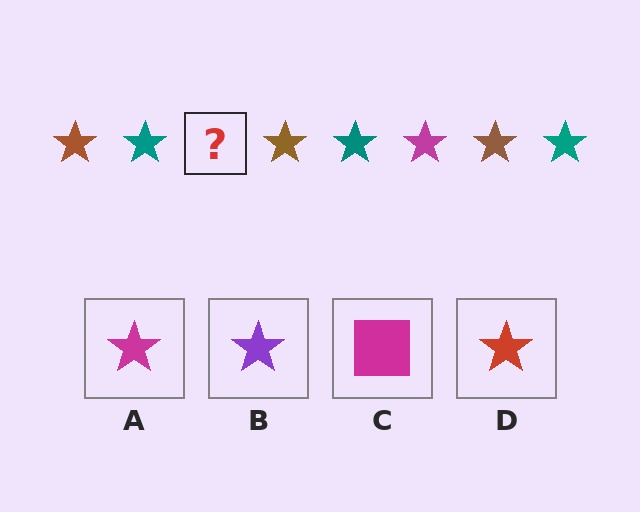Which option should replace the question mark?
Option A.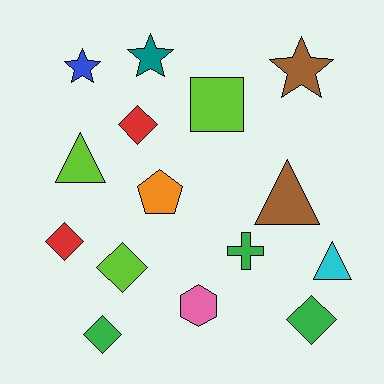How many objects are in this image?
There are 15 objects.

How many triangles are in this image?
There are 3 triangles.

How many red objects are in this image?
There are 2 red objects.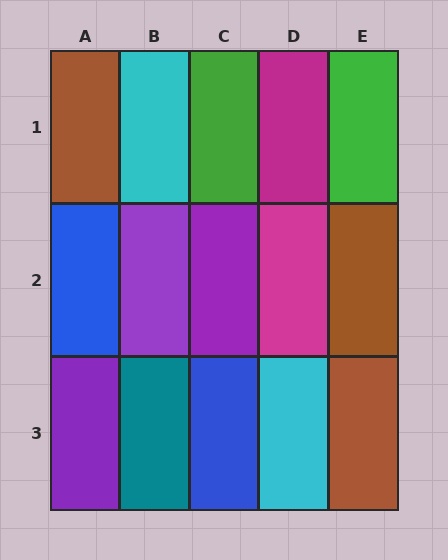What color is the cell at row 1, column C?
Green.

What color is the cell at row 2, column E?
Brown.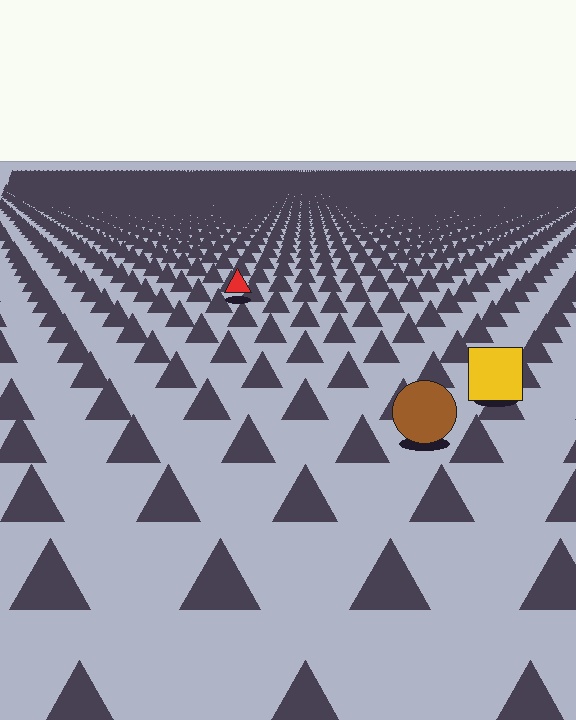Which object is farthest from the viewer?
The red triangle is farthest from the viewer. It appears smaller and the ground texture around it is denser.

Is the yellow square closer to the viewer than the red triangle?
Yes. The yellow square is closer — you can tell from the texture gradient: the ground texture is coarser near it.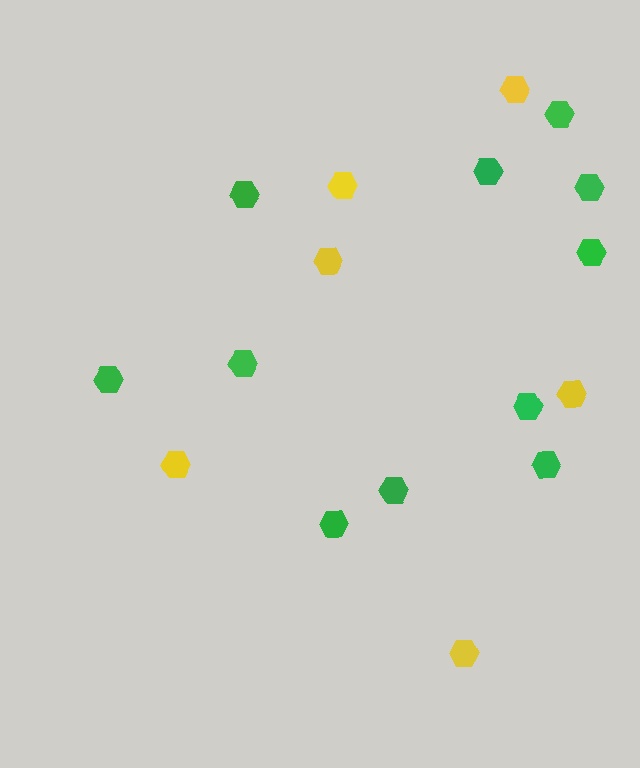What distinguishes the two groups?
There are 2 groups: one group of yellow hexagons (6) and one group of green hexagons (11).